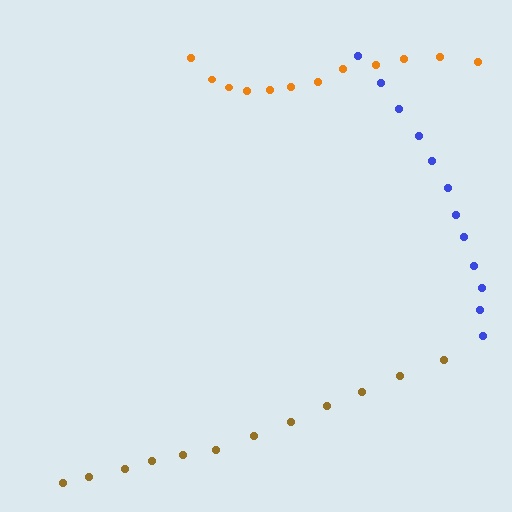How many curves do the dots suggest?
There are 3 distinct paths.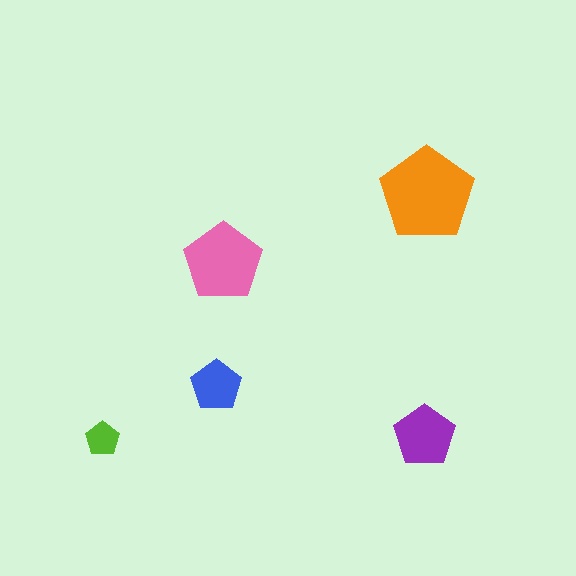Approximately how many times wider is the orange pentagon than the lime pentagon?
About 3 times wider.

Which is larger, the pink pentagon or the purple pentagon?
The pink one.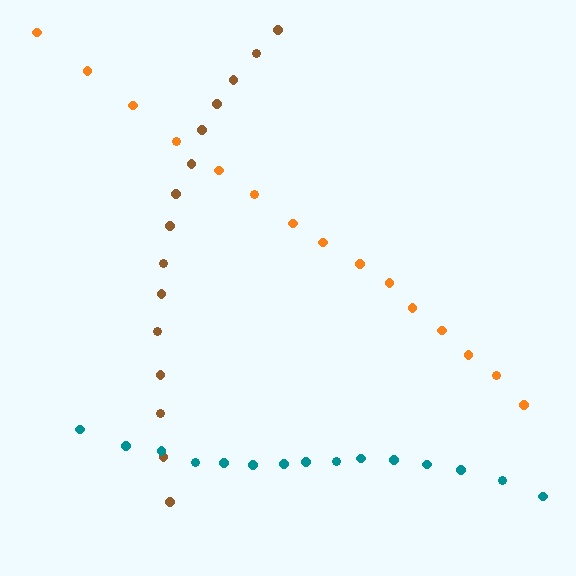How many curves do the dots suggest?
There are 3 distinct paths.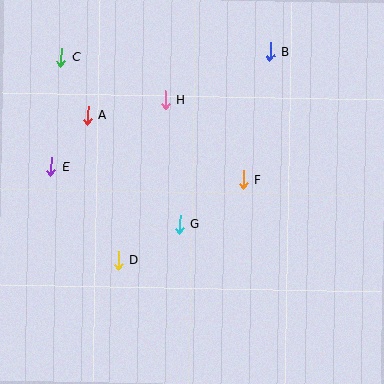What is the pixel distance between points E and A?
The distance between E and A is 63 pixels.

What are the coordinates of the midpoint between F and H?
The midpoint between F and H is at (204, 140).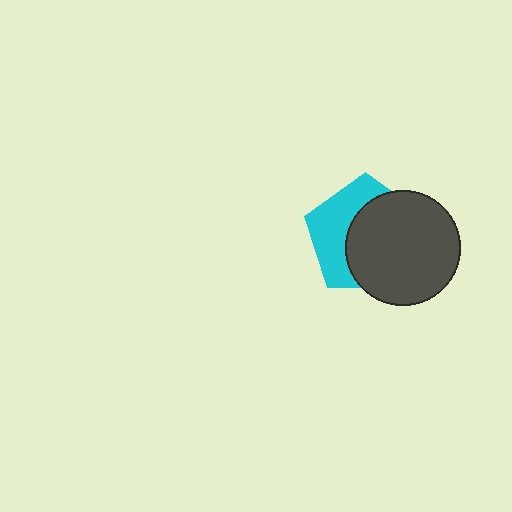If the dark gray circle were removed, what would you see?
You would see the complete cyan pentagon.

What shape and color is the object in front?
The object in front is a dark gray circle.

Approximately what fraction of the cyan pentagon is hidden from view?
Roughly 59% of the cyan pentagon is hidden behind the dark gray circle.